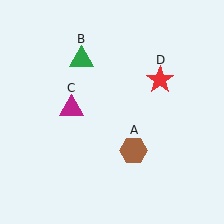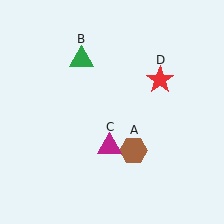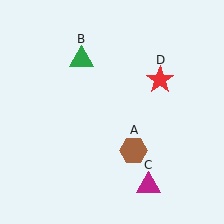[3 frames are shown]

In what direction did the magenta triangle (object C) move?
The magenta triangle (object C) moved down and to the right.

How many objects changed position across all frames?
1 object changed position: magenta triangle (object C).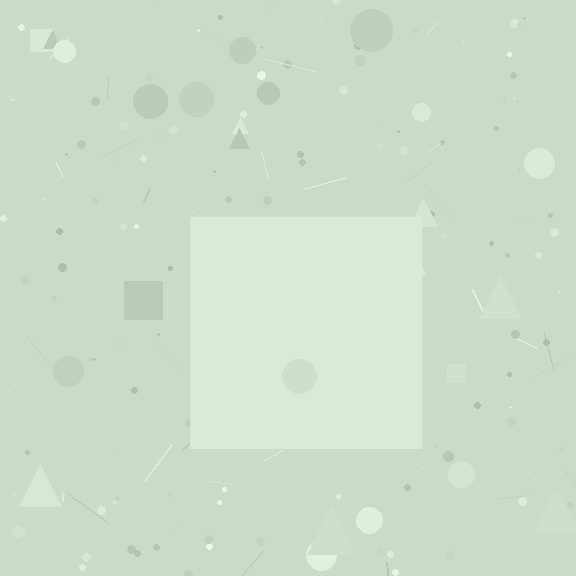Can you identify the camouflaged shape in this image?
The camouflaged shape is a square.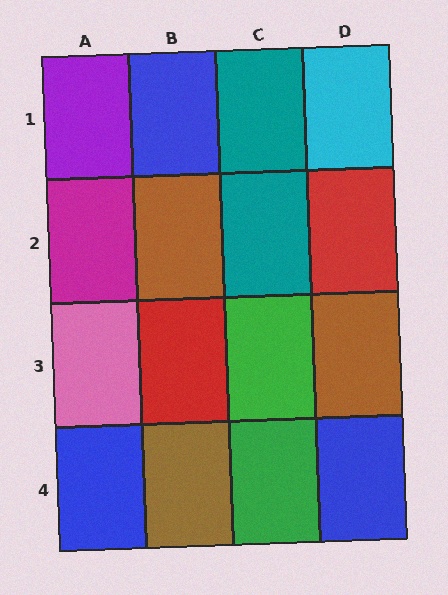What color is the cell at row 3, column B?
Red.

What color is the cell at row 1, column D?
Cyan.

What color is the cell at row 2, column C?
Teal.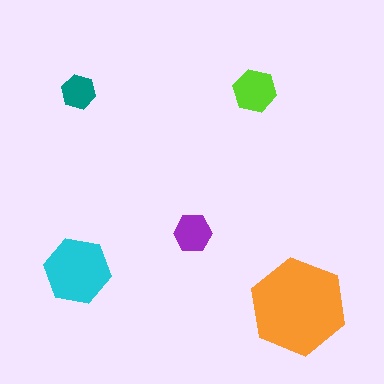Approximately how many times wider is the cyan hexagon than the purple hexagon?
About 1.5 times wider.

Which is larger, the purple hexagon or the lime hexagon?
The lime one.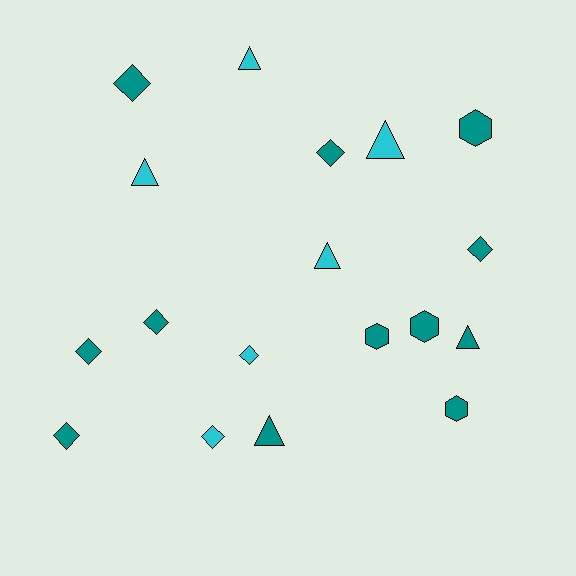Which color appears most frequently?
Teal, with 12 objects.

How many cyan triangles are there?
There are 4 cyan triangles.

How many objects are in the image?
There are 18 objects.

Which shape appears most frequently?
Diamond, with 8 objects.